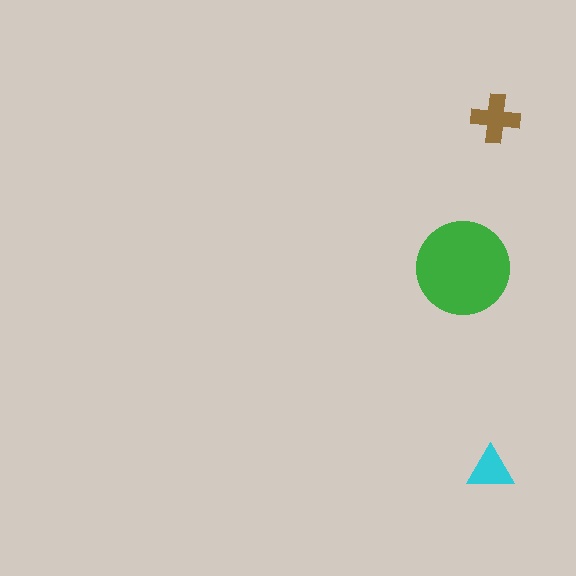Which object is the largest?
The green circle.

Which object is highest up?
The brown cross is topmost.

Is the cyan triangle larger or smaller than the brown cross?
Smaller.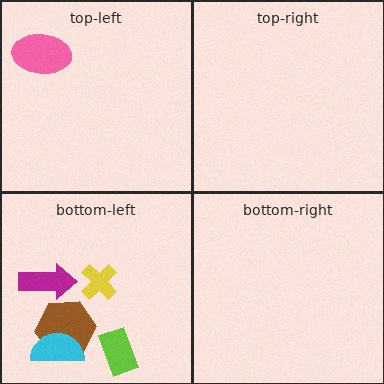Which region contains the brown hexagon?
The bottom-left region.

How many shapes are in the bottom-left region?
5.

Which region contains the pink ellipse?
The top-left region.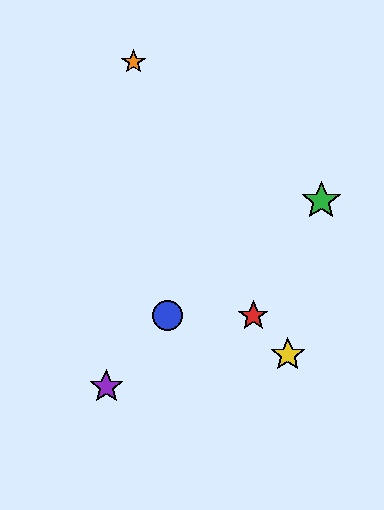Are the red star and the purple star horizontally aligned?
No, the red star is at y≈316 and the purple star is at y≈387.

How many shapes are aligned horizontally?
2 shapes (the red star, the blue circle) are aligned horizontally.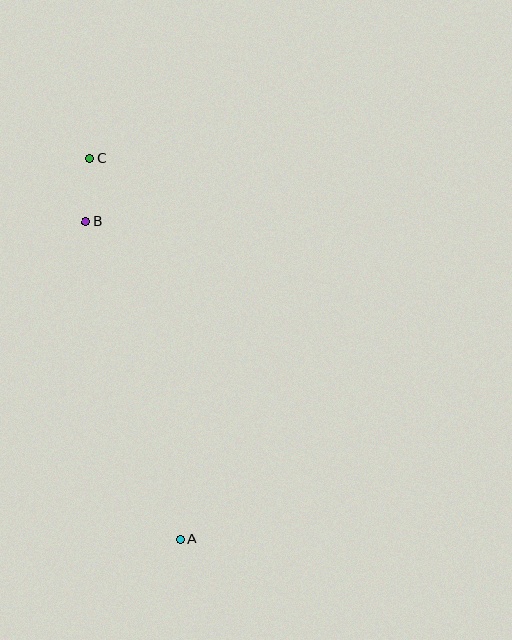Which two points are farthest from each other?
Points A and C are farthest from each other.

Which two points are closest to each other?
Points B and C are closest to each other.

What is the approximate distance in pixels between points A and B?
The distance between A and B is approximately 331 pixels.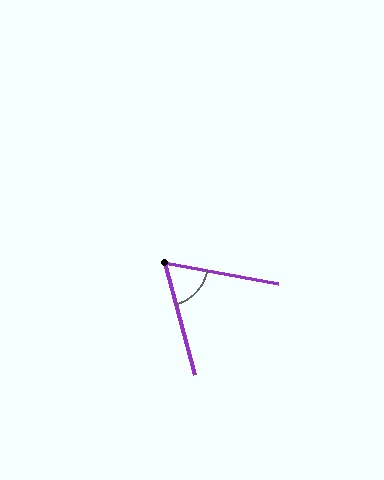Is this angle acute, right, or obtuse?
It is acute.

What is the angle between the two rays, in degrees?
Approximately 65 degrees.